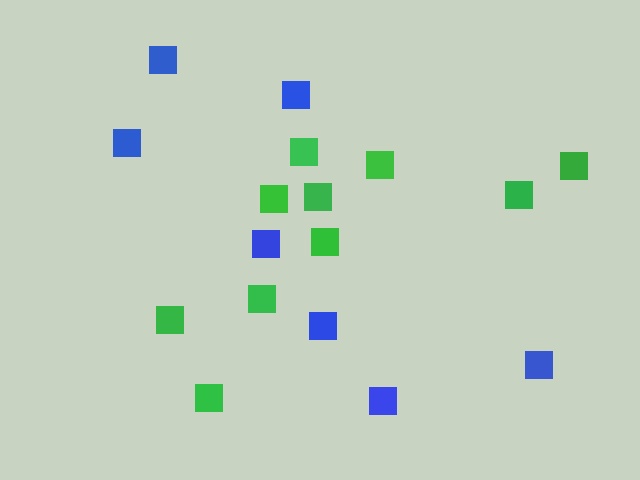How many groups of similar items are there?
There are 2 groups: one group of green squares (10) and one group of blue squares (7).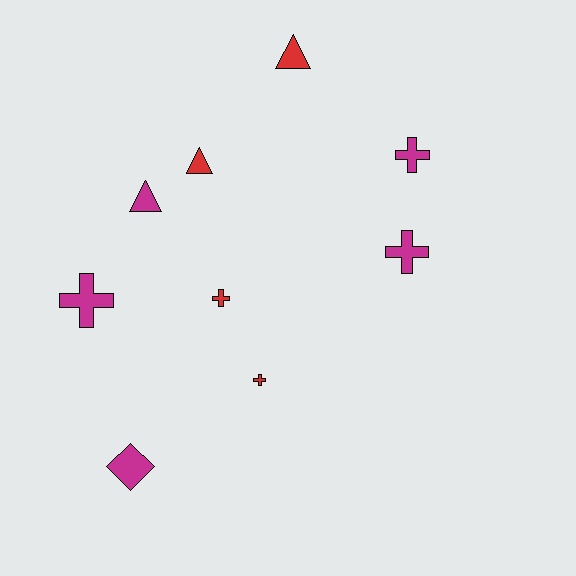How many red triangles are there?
There are 2 red triangles.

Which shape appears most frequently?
Cross, with 5 objects.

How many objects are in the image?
There are 9 objects.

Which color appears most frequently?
Magenta, with 5 objects.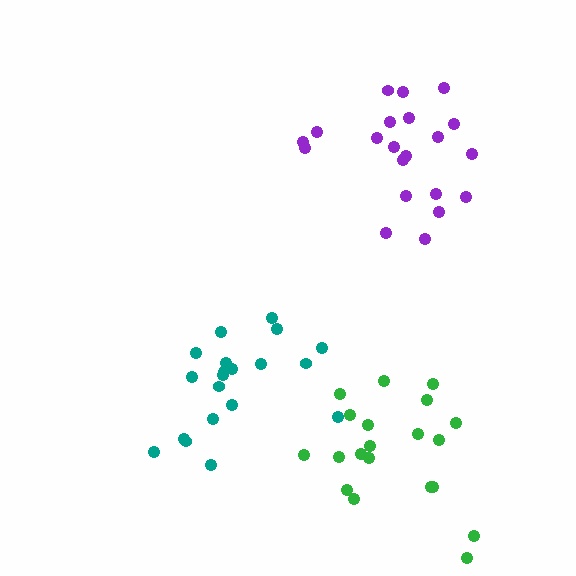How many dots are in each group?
Group 1: 20 dots, Group 2: 20 dots, Group 3: 21 dots (61 total).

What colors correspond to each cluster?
The clusters are colored: teal, green, purple.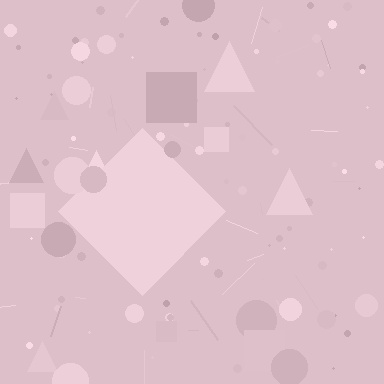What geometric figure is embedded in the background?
A diamond is embedded in the background.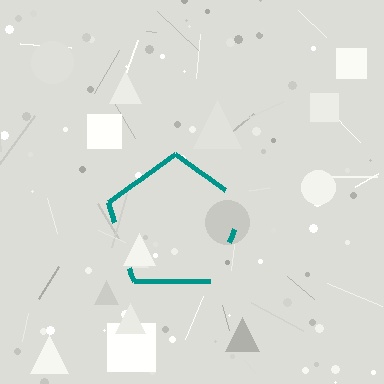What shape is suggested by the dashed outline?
The dashed outline suggests a pentagon.